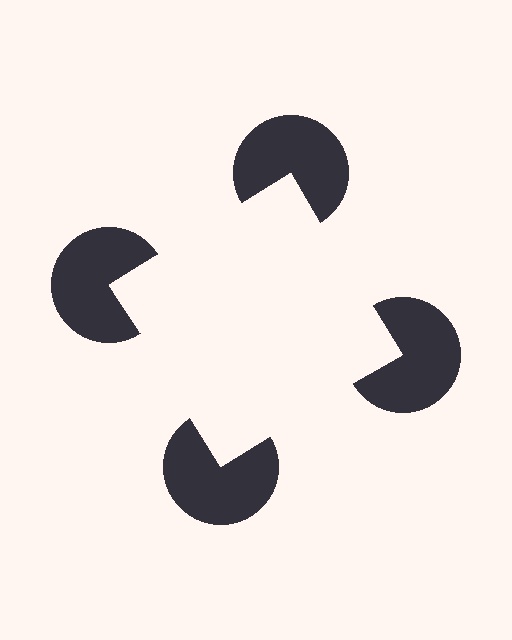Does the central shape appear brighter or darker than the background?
It typically appears slightly brighter than the background, even though no actual brightness change is drawn.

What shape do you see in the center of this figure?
An illusory square — its edges are inferred from the aligned wedge cuts in the pac-man discs, not physically drawn.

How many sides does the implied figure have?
4 sides.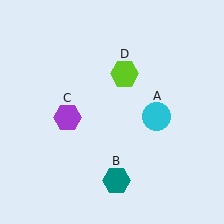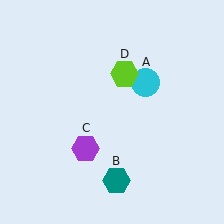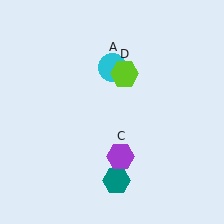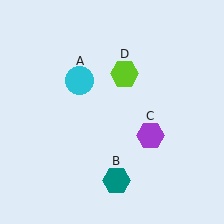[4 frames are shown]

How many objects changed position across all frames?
2 objects changed position: cyan circle (object A), purple hexagon (object C).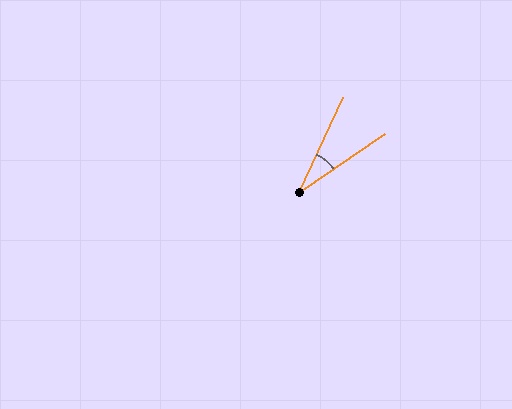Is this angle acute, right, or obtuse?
It is acute.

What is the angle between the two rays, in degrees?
Approximately 31 degrees.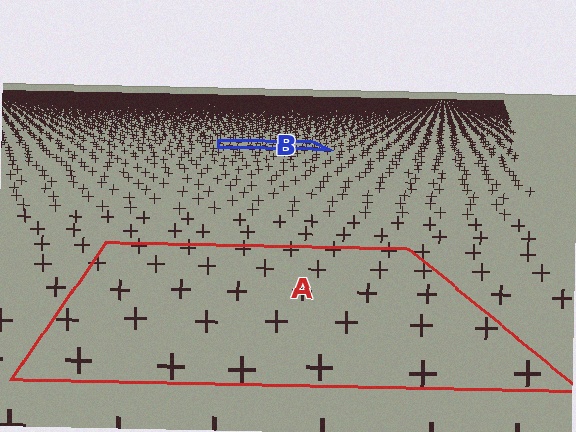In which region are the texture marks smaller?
The texture marks are smaller in region B, because it is farther away.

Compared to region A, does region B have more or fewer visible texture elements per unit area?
Region B has more texture elements per unit area — they are packed more densely because it is farther away.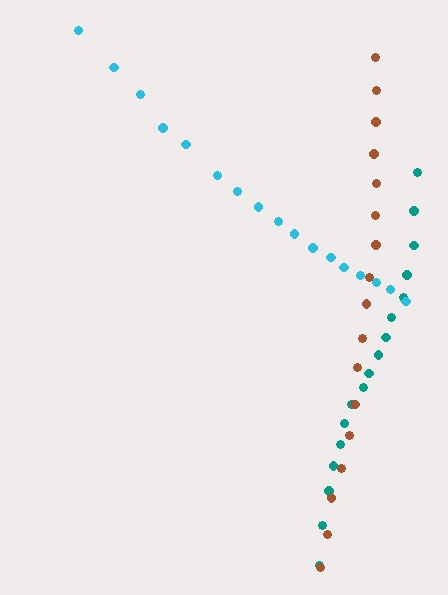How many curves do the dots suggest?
There are 3 distinct paths.